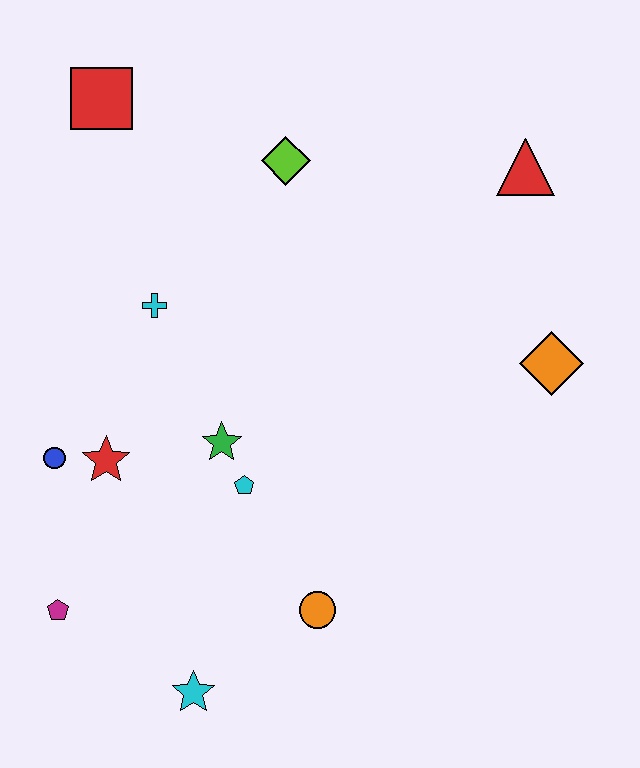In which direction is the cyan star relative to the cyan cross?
The cyan star is below the cyan cross.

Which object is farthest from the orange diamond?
The magenta pentagon is farthest from the orange diamond.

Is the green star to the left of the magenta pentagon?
No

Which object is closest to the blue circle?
The red star is closest to the blue circle.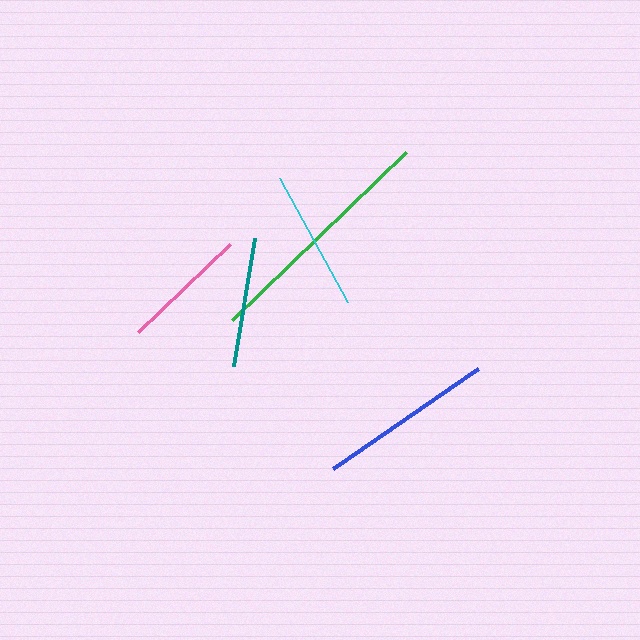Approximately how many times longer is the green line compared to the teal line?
The green line is approximately 1.9 times the length of the teal line.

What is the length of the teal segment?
The teal segment is approximately 130 pixels long.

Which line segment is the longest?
The green line is the longest at approximately 241 pixels.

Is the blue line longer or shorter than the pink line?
The blue line is longer than the pink line.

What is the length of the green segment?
The green segment is approximately 241 pixels long.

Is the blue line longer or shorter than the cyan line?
The blue line is longer than the cyan line.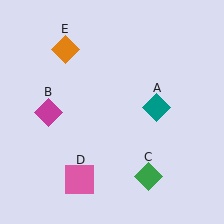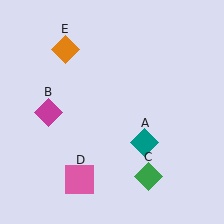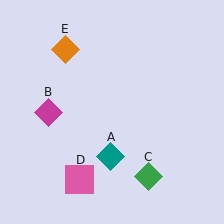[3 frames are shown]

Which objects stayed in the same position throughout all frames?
Magenta diamond (object B) and green diamond (object C) and pink square (object D) and orange diamond (object E) remained stationary.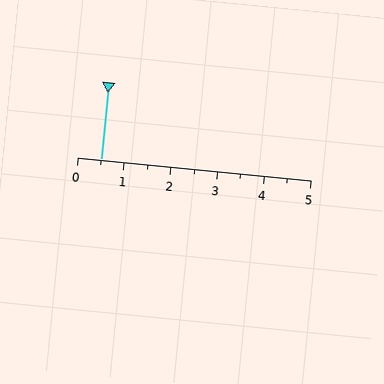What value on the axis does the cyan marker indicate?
The marker indicates approximately 0.5.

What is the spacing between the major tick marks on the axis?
The major ticks are spaced 1 apart.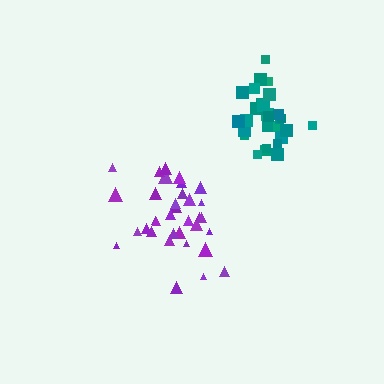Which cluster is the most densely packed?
Teal.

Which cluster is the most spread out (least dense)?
Purple.